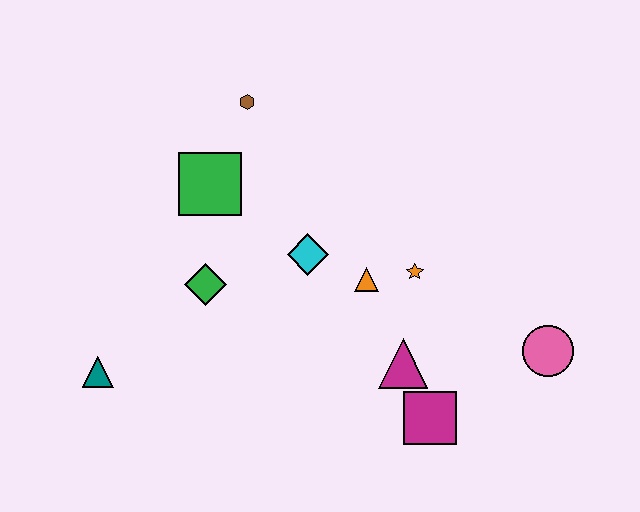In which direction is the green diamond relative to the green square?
The green diamond is below the green square.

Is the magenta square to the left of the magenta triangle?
No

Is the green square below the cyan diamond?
No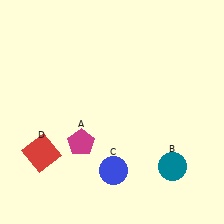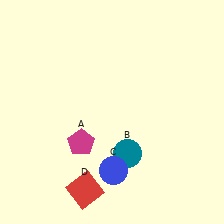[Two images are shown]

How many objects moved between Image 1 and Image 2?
2 objects moved between the two images.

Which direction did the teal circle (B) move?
The teal circle (B) moved left.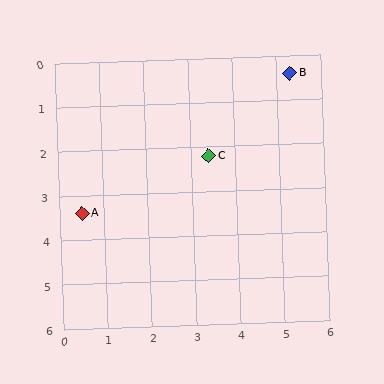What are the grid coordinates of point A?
Point A is at approximately (0.5, 3.4).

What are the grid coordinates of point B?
Point B is at approximately (5.3, 0.4).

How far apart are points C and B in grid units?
Points C and B are about 2.6 grid units apart.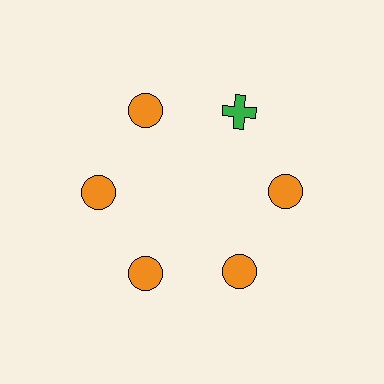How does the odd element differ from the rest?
It differs in both color (green instead of orange) and shape (cross instead of circle).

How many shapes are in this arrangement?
There are 6 shapes arranged in a ring pattern.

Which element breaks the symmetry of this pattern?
The green cross at roughly the 1 o'clock position breaks the symmetry. All other shapes are orange circles.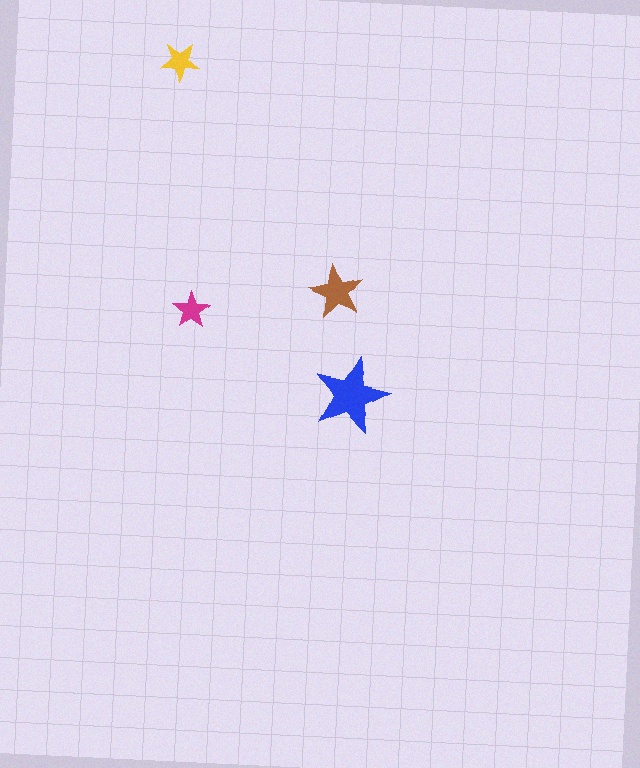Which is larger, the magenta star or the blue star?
The blue one.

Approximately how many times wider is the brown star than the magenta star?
About 1.5 times wider.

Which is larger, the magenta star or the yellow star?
The yellow one.